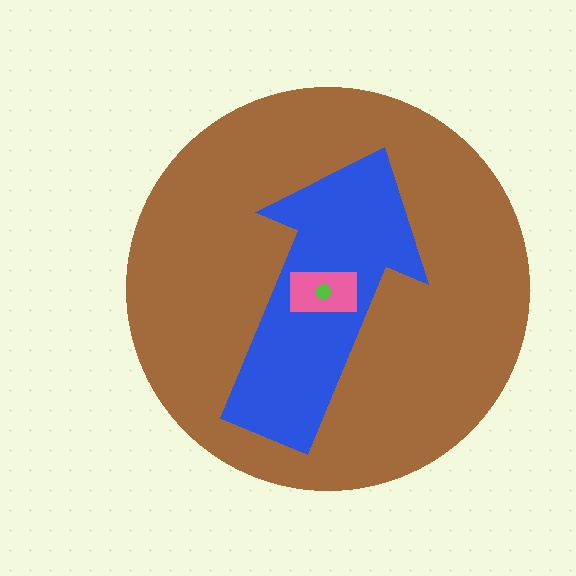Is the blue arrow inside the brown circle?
Yes.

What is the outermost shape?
The brown circle.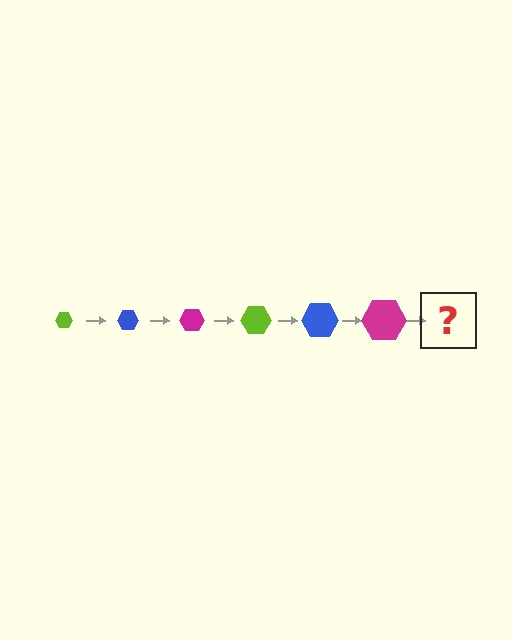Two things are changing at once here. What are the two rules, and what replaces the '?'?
The two rules are that the hexagon grows larger each step and the color cycles through lime, blue, and magenta. The '?' should be a lime hexagon, larger than the previous one.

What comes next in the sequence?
The next element should be a lime hexagon, larger than the previous one.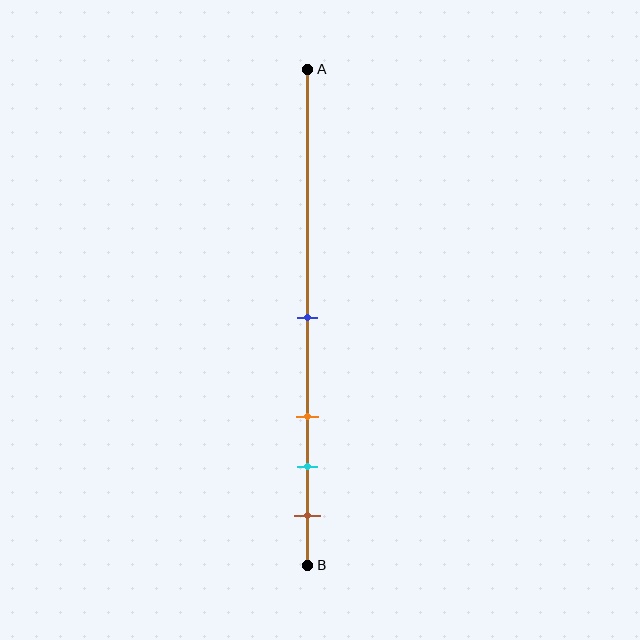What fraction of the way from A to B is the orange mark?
The orange mark is approximately 70% (0.7) of the way from A to B.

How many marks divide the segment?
There are 4 marks dividing the segment.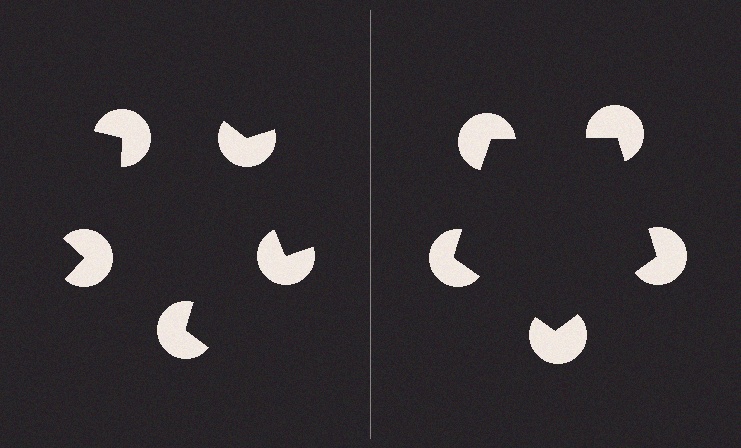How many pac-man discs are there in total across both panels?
10 — 5 on each side.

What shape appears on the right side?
An illusory pentagon.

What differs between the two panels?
The pac-man discs are positioned identically on both sides; only the wedge orientations differ. On the right they align to a pentagon; on the left they are misaligned.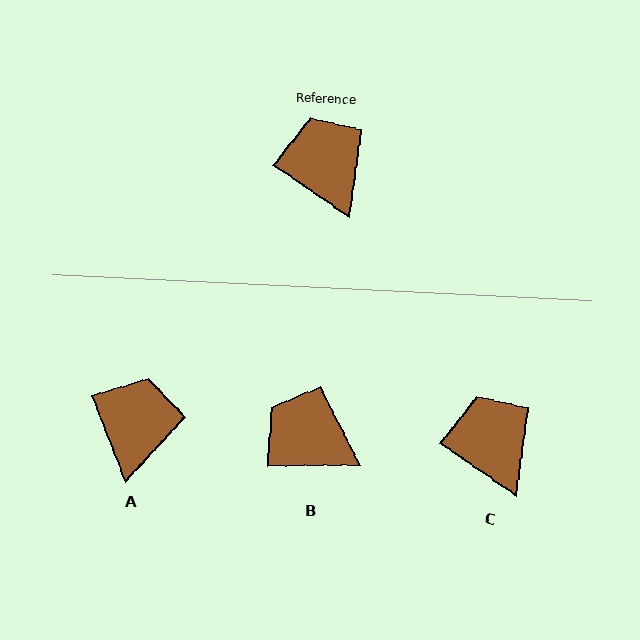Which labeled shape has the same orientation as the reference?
C.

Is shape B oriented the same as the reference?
No, it is off by about 35 degrees.